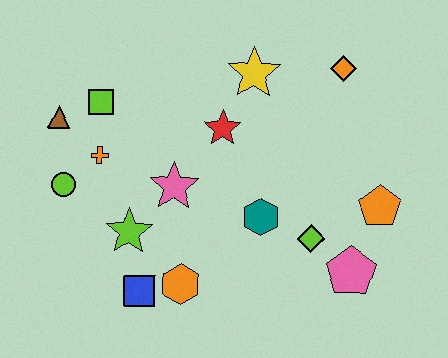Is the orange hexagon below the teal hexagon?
Yes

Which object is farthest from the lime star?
The orange diamond is farthest from the lime star.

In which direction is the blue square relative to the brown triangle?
The blue square is below the brown triangle.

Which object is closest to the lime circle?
The orange cross is closest to the lime circle.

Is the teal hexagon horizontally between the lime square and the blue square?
No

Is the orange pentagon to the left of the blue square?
No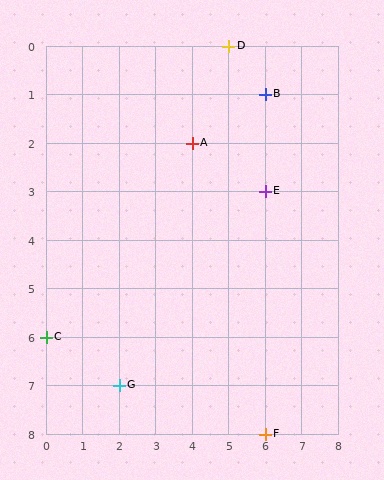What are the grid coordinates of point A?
Point A is at grid coordinates (4, 2).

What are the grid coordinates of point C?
Point C is at grid coordinates (0, 6).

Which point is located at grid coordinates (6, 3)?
Point E is at (6, 3).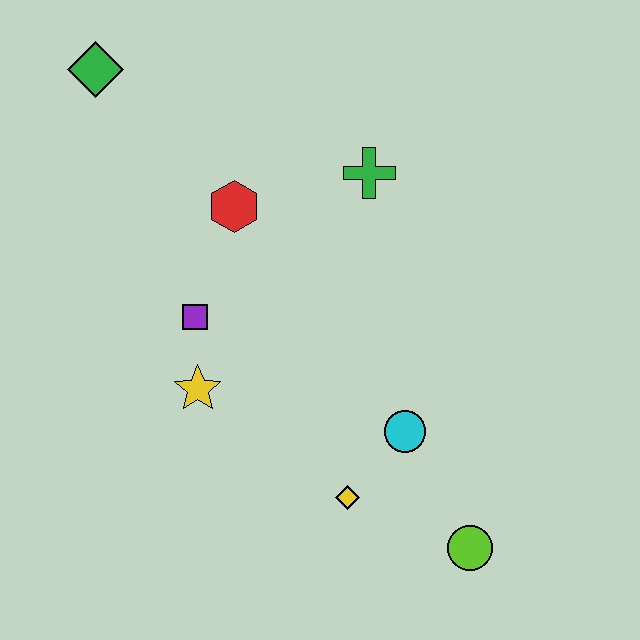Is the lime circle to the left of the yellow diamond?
No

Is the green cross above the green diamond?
No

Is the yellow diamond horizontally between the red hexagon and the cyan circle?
Yes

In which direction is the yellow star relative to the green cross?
The yellow star is below the green cross.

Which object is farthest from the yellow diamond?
The green diamond is farthest from the yellow diamond.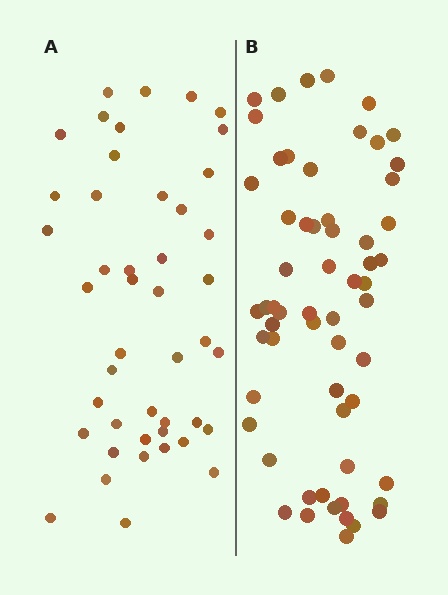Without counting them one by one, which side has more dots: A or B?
Region B (the right region) has more dots.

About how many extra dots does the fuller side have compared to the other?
Region B has approximately 15 more dots than region A.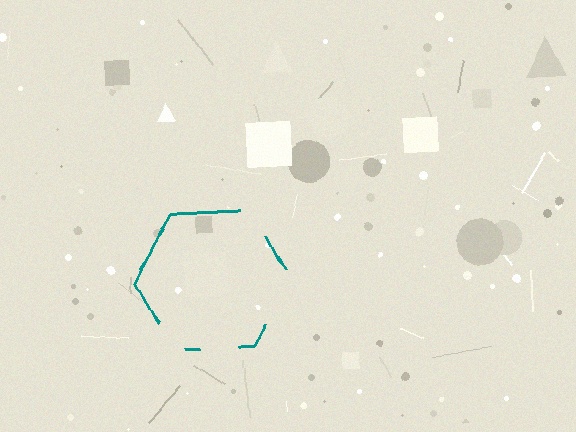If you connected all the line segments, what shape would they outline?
They would outline a hexagon.